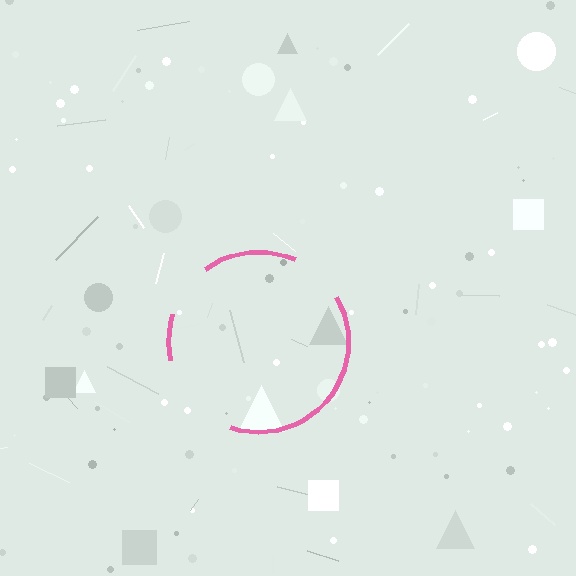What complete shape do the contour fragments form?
The contour fragments form a circle.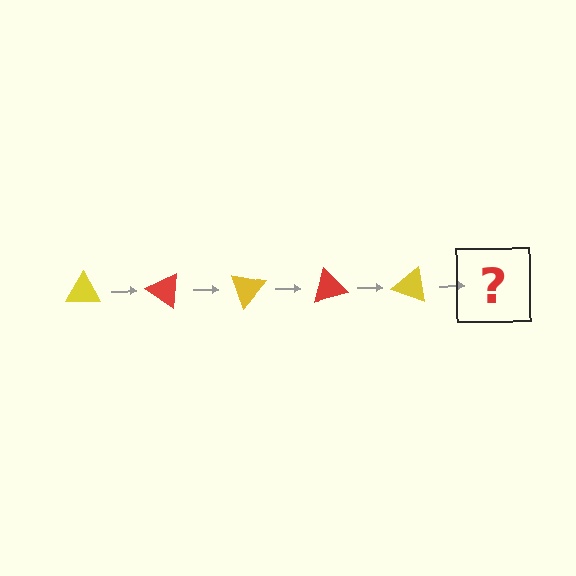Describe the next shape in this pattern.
It should be a red triangle, rotated 175 degrees from the start.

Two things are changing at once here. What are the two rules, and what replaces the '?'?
The two rules are that it rotates 35 degrees each step and the color cycles through yellow and red. The '?' should be a red triangle, rotated 175 degrees from the start.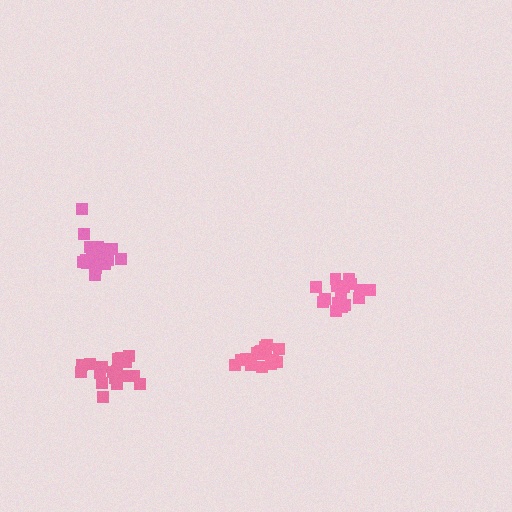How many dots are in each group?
Group 1: 16 dots, Group 2: 19 dots, Group 3: 19 dots, Group 4: 16 dots (70 total).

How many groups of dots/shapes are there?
There are 4 groups.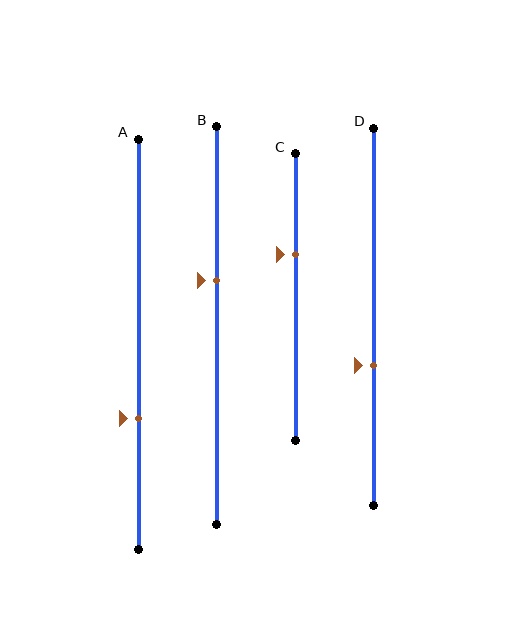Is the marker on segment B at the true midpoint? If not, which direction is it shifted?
No, the marker on segment B is shifted upward by about 11% of the segment length.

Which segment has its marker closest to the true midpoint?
Segment B has its marker closest to the true midpoint.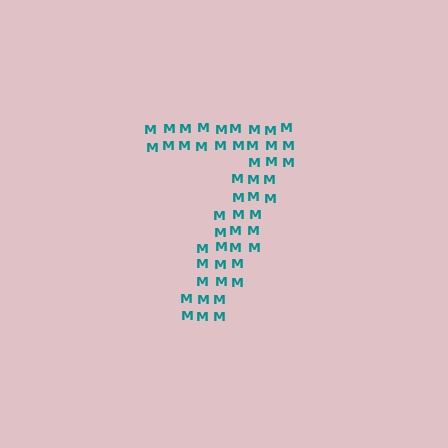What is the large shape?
The large shape is the digit 7.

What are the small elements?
The small elements are letter M's.